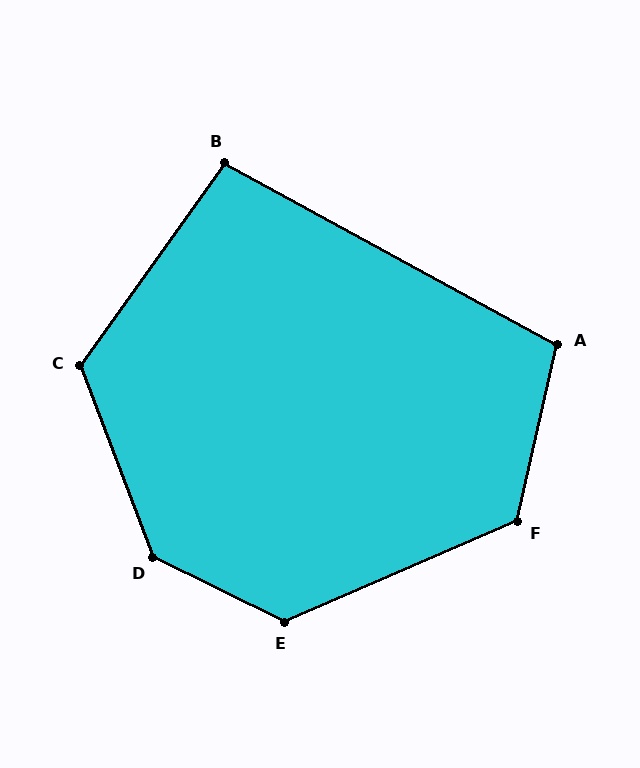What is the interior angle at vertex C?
Approximately 124 degrees (obtuse).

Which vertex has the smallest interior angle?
B, at approximately 97 degrees.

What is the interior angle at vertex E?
Approximately 130 degrees (obtuse).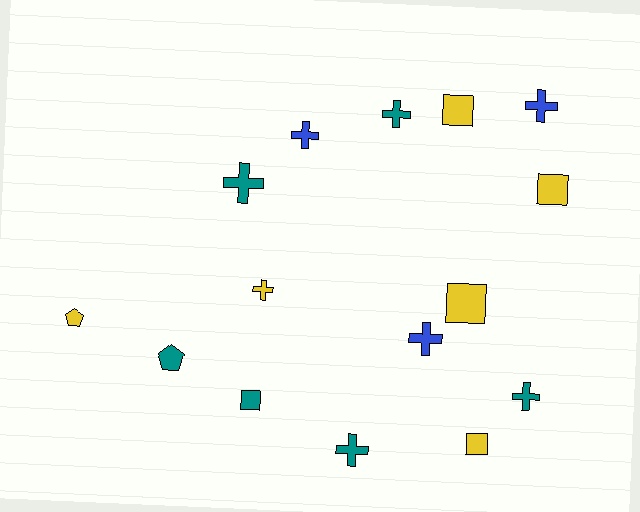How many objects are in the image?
There are 15 objects.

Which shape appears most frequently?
Cross, with 8 objects.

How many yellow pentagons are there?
There is 1 yellow pentagon.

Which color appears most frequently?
Yellow, with 6 objects.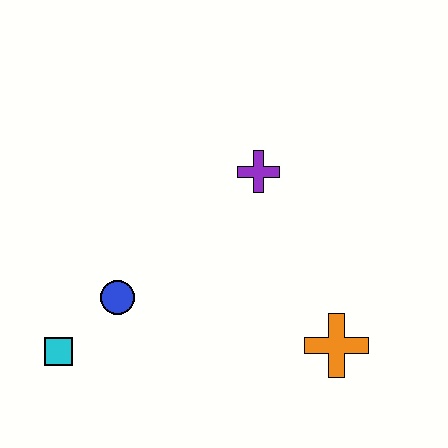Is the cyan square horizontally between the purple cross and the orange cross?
No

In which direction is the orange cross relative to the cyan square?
The orange cross is to the right of the cyan square.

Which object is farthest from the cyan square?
The orange cross is farthest from the cyan square.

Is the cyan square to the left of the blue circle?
Yes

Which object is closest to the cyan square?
The blue circle is closest to the cyan square.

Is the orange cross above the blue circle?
No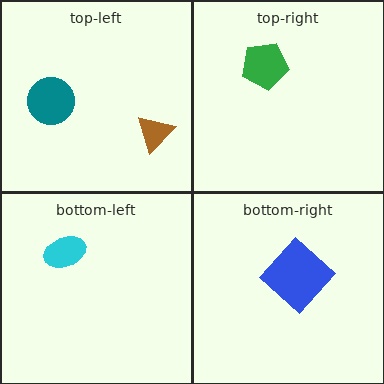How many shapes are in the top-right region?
1.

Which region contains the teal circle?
The top-left region.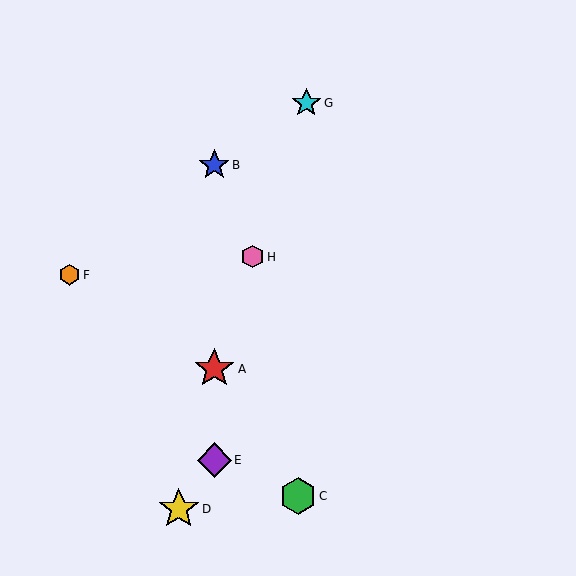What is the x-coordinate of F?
Object F is at x≈70.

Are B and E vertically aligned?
Yes, both are at x≈214.